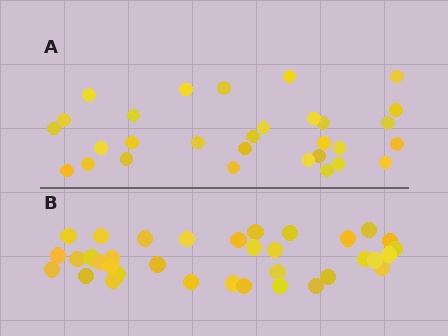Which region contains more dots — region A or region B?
Region B (the bottom region) has more dots.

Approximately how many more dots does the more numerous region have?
Region B has about 5 more dots than region A.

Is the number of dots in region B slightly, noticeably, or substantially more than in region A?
Region B has only slightly more — the two regions are fairly close. The ratio is roughly 1.2 to 1.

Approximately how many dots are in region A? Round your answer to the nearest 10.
About 30 dots.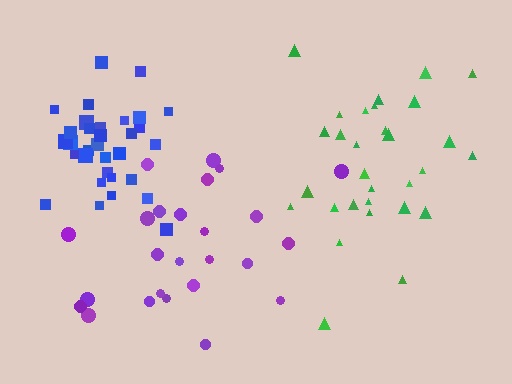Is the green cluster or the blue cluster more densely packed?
Blue.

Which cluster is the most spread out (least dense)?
Purple.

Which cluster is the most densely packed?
Blue.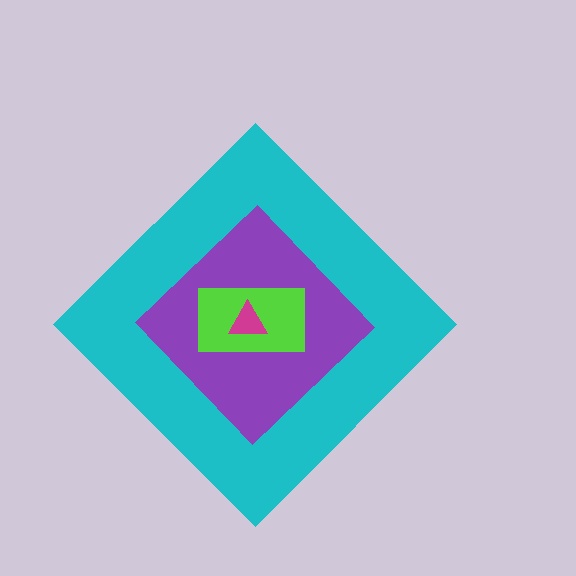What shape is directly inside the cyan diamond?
The purple diamond.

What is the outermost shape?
The cyan diamond.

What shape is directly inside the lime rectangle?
The magenta triangle.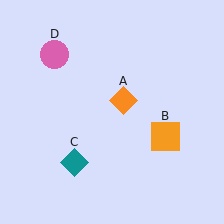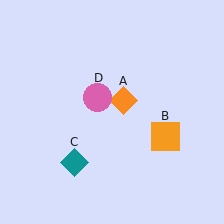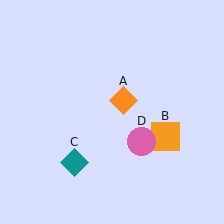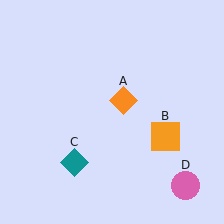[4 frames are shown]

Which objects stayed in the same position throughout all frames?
Orange diamond (object A) and orange square (object B) and teal diamond (object C) remained stationary.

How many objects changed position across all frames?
1 object changed position: pink circle (object D).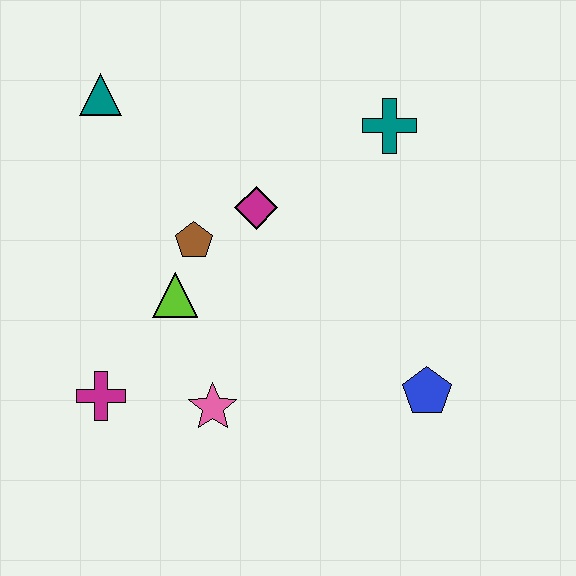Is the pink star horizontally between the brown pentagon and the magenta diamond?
Yes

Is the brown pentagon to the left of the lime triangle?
No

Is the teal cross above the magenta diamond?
Yes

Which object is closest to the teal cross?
The magenta diamond is closest to the teal cross.